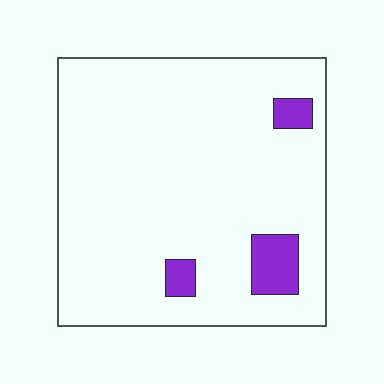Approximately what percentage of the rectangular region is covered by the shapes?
Approximately 5%.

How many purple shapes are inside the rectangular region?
3.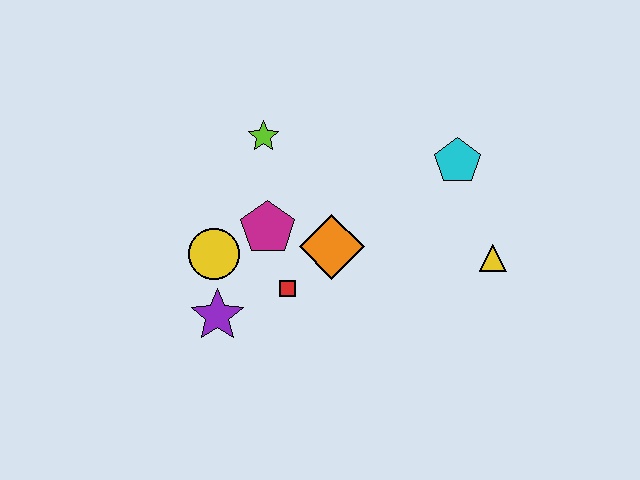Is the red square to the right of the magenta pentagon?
Yes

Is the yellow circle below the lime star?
Yes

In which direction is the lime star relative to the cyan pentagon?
The lime star is to the left of the cyan pentagon.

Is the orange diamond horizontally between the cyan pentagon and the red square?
Yes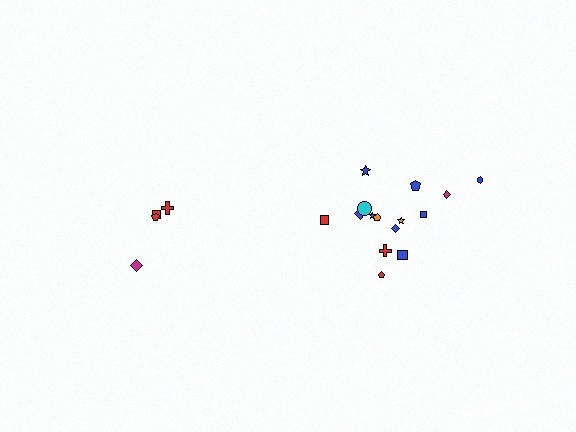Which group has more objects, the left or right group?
The right group.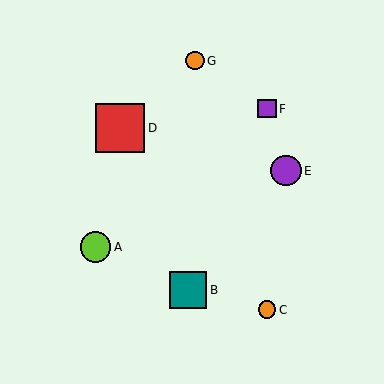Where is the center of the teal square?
The center of the teal square is at (188, 290).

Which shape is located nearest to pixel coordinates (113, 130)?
The red square (labeled D) at (120, 128) is nearest to that location.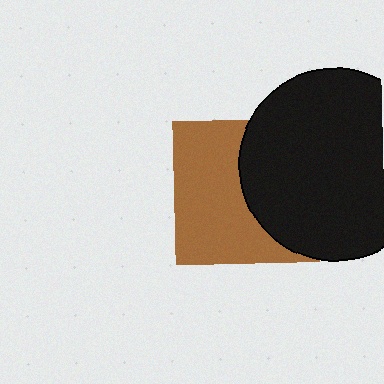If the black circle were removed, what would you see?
You would see the complete brown square.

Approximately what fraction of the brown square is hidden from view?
Roughly 44% of the brown square is hidden behind the black circle.